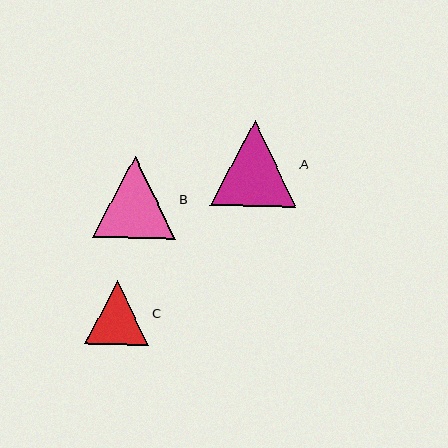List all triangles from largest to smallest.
From largest to smallest: A, B, C.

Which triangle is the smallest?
Triangle C is the smallest with a size of approximately 64 pixels.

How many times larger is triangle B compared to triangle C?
Triangle B is approximately 1.3 times the size of triangle C.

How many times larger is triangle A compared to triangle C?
Triangle A is approximately 1.3 times the size of triangle C.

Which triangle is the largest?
Triangle A is the largest with a size of approximately 86 pixels.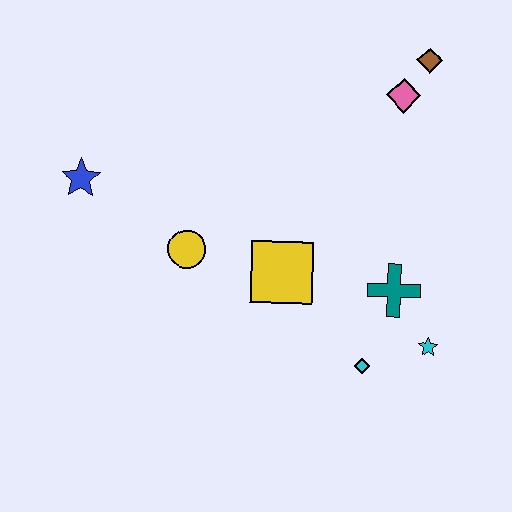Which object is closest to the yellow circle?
The yellow square is closest to the yellow circle.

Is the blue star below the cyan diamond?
No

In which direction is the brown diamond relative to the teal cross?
The brown diamond is above the teal cross.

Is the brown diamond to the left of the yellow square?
No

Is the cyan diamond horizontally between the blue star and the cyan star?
Yes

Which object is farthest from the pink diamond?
The blue star is farthest from the pink diamond.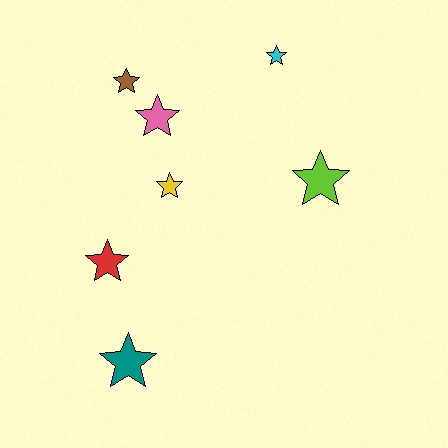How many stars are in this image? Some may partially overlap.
There are 7 stars.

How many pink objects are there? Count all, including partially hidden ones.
There is 1 pink object.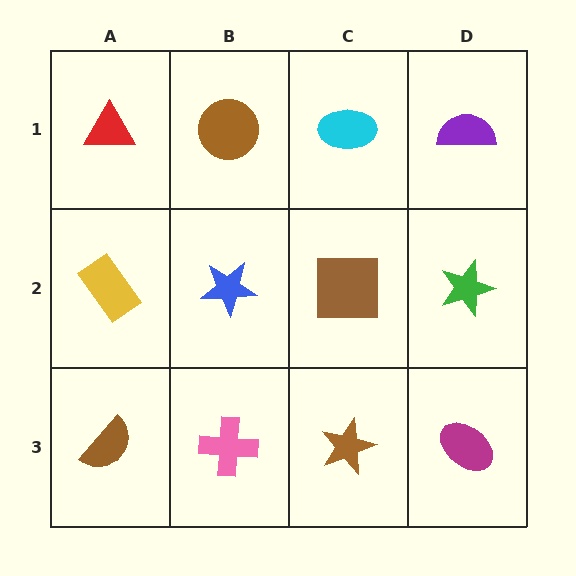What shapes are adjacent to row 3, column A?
A yellow rectangle (row 2, column A), a pink cross (row 3, column B).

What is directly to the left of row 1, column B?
A red triangle.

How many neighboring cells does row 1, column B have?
3.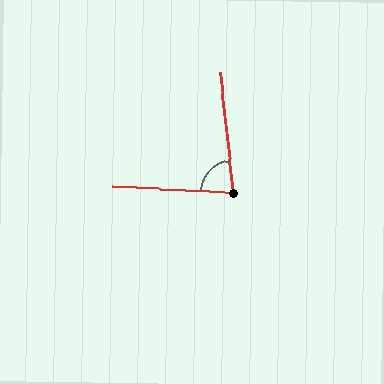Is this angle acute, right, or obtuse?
It is acute.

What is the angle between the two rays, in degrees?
Approximately 80 degrees.